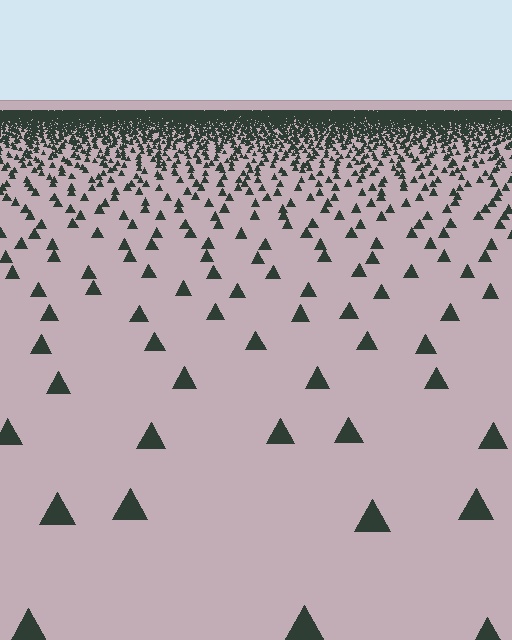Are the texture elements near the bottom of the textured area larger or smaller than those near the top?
Larger. Near the bottom, elements are closer to the viewer and appear at a bigger on-screen size.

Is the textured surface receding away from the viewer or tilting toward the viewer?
The surface is receding away from the viewer. Texture elements get smaller and denser toward the top.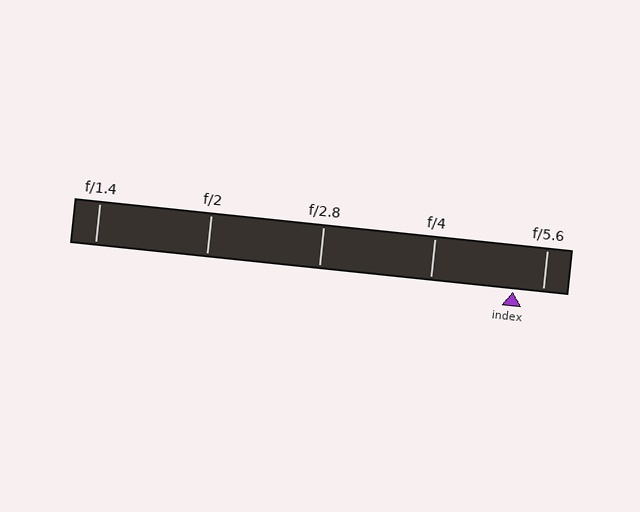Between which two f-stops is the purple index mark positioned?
The index mark is between f/4 and f/5.6.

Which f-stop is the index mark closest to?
The index mark is closest to f/5.6.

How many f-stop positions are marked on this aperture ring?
There are 5 f-stop positions marked.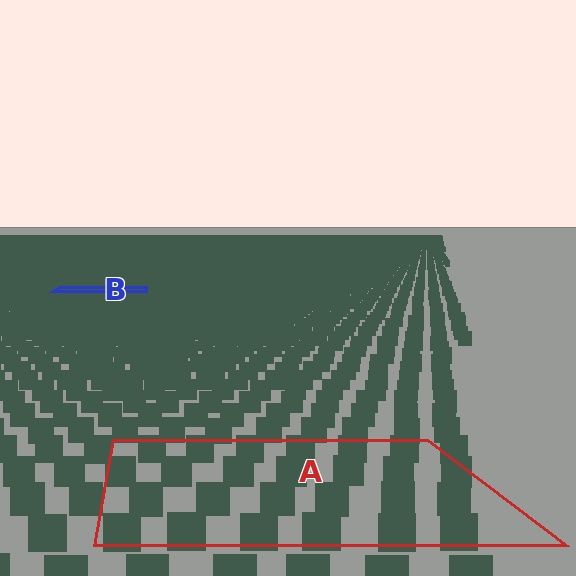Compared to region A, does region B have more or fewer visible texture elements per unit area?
Region B has more texture elements per unit area — they are packed more densely because it is farther away.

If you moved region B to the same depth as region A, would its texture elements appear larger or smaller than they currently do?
They would appear larger. At a closer depth, the same texture elements are projected at a bigger on-screen size.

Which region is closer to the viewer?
Region A is closer. The texture elements there are larger and more spread out.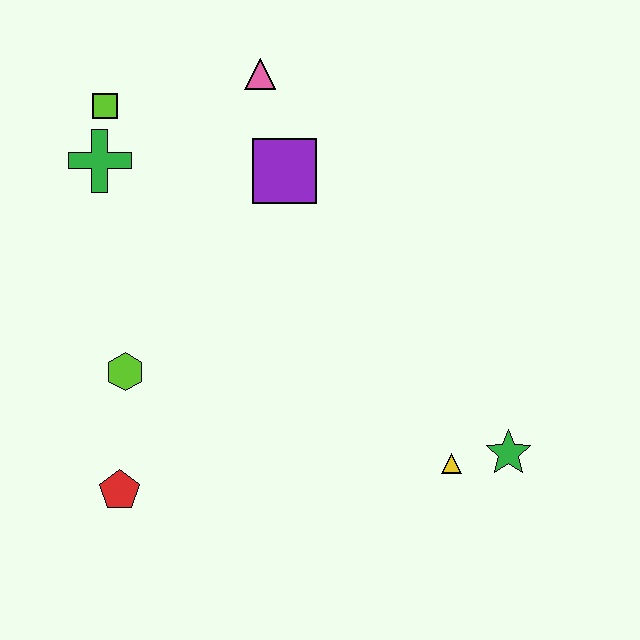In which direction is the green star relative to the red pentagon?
The green star is to the right of the red pentagon.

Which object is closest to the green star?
The yellow triangle is closest to the green star.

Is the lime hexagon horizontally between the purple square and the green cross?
Yes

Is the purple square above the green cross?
No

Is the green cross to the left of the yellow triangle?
Yes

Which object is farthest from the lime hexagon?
The green star is farthest from the lime hexagon.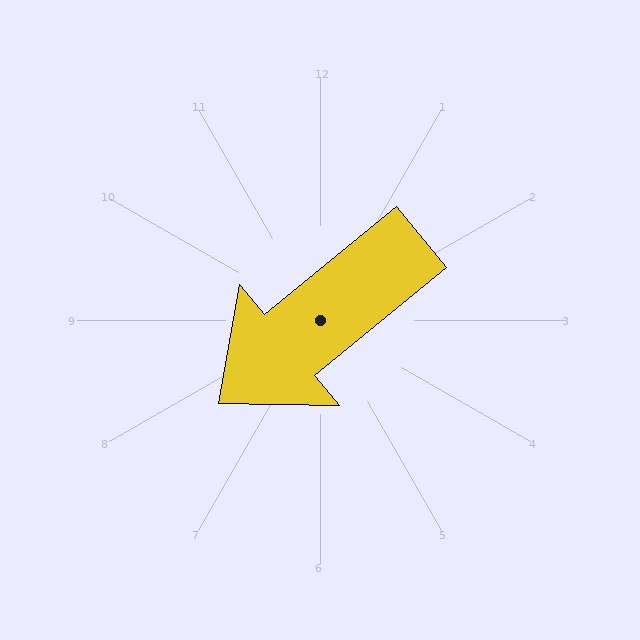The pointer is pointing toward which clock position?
Roughly 8 o'clock.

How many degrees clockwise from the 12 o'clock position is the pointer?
Approximately 231 degrees.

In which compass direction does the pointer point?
Southwest.